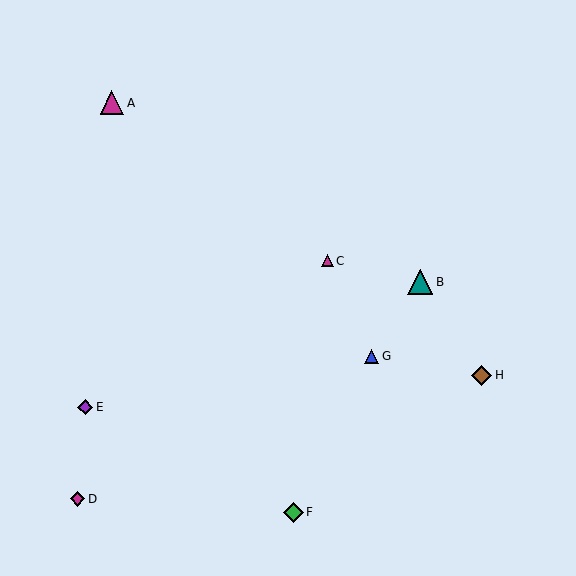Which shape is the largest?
The teal triangle (labeled B) is the largest.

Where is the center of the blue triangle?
The center of the blue triangle is at (372, 356).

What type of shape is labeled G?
Shape G is a blue triangle.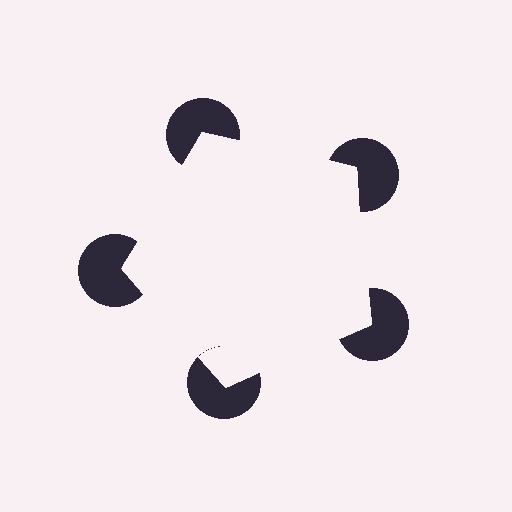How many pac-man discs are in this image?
There are 5 — one at each vertex of the illusory pentagon.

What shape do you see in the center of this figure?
An illusory pentagon — its edges are inferred from the aligned wedge cuts in the pac-man discs, not physically drawn.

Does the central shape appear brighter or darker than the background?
It typically appears slightly brighter than the background, even though no actual brightness change is drawn.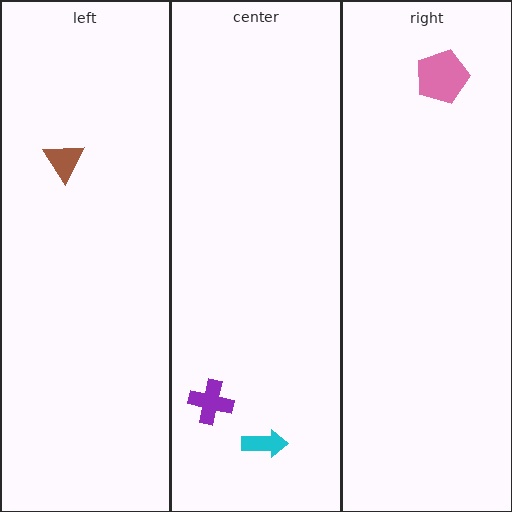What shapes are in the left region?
The brown triangle.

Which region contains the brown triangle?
The left region.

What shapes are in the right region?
The pink pentagon.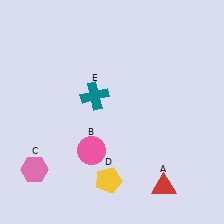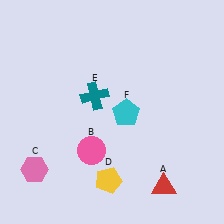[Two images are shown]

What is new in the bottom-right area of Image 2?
A cyan pentagon (F) was added in the bottom-right area of Image 2.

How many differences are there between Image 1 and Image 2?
There is 1 difference between the two images.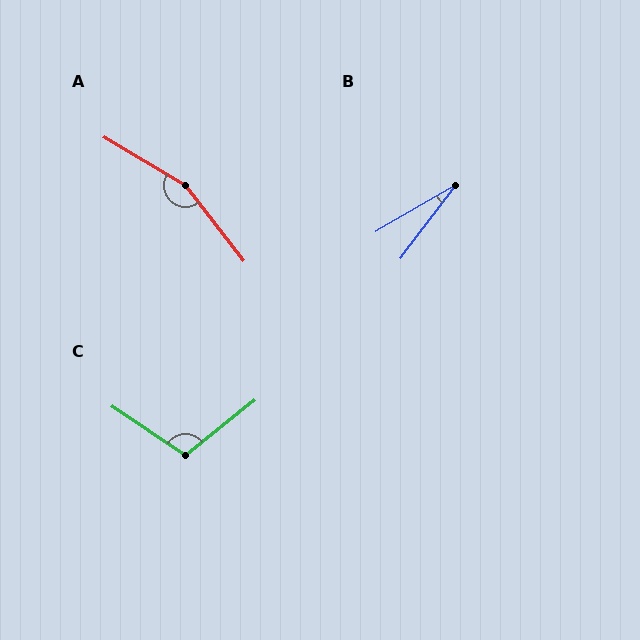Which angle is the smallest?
B, at approximately 22 degrees.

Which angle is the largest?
A, at approximately 158 degrees.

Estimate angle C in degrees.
Approximately 107 degrees.